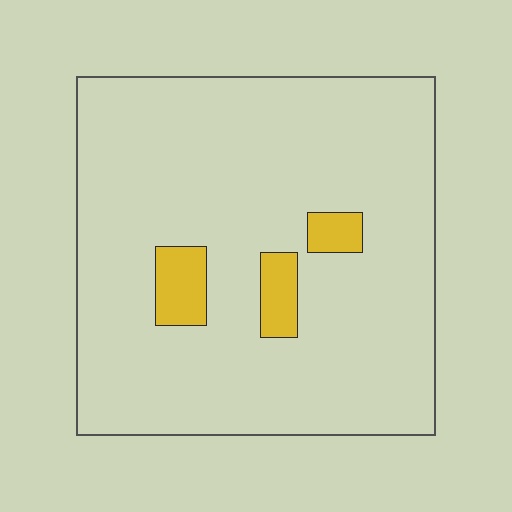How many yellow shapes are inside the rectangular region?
3.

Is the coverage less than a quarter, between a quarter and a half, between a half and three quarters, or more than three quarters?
Less than a quarter.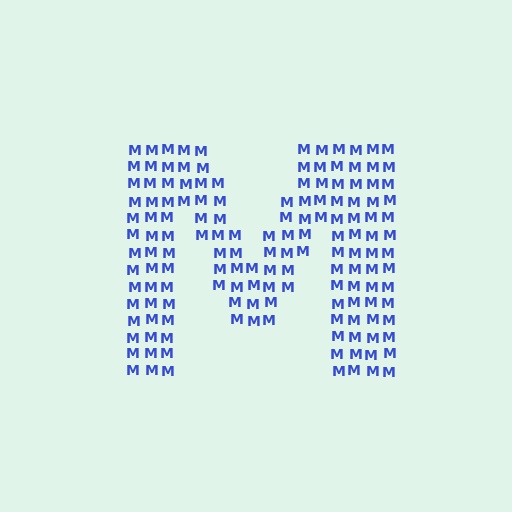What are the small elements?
The small elements are letter M's.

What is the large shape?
The large shape is the letter M.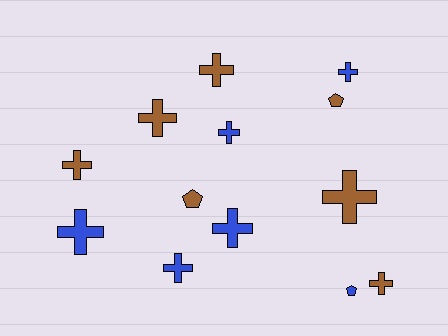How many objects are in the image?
There are 13 objects.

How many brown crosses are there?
There are 5 brown crosses.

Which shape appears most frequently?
Cross, with 10 objects.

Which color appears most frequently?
Brown, with 7 objects.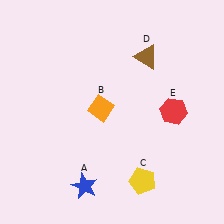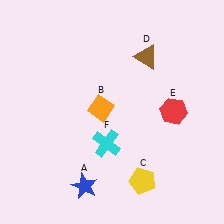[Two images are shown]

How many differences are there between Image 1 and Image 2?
There is 1 difference between the two images.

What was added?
A cyan cross (F) was added in Image 2.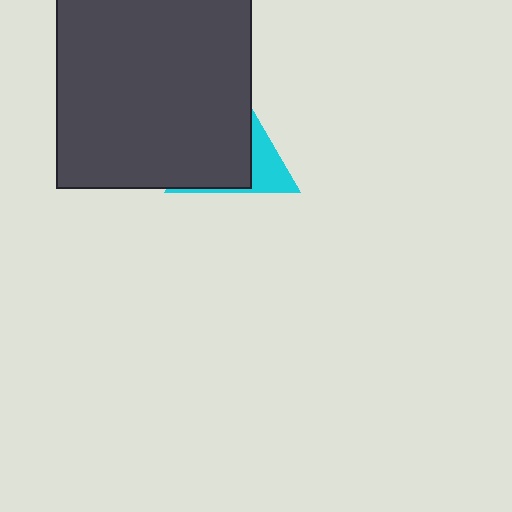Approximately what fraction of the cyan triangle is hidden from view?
Roughly 69% of the cyan triangle is hidden behind the dark gray rectangle.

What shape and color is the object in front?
The object in front is a dark gray rectangle.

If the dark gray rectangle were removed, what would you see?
You would see the complete cyan triangle.